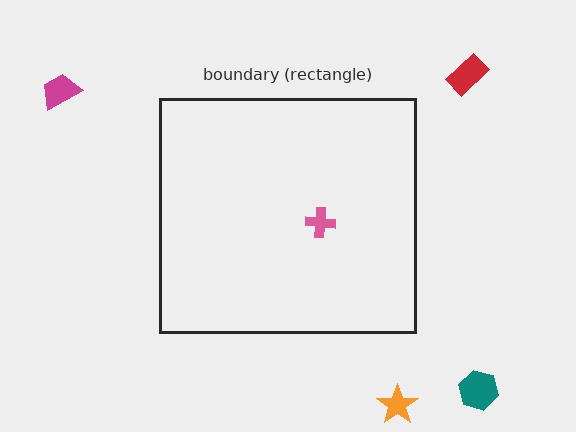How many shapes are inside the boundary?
1 inside, 4 outside.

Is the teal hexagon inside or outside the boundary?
Outside.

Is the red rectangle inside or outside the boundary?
Outside.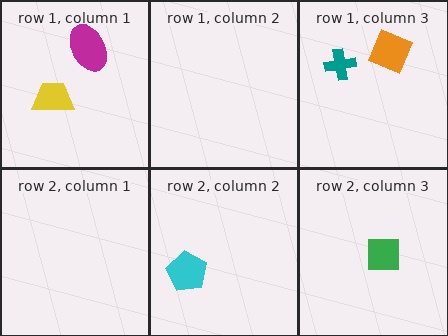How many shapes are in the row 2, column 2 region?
1.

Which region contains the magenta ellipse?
The row 1, column 1 region.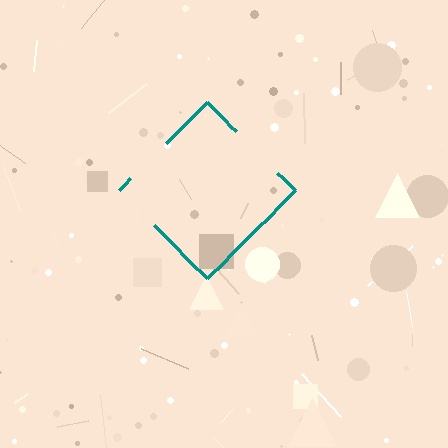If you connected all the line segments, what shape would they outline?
They would outline a diamond.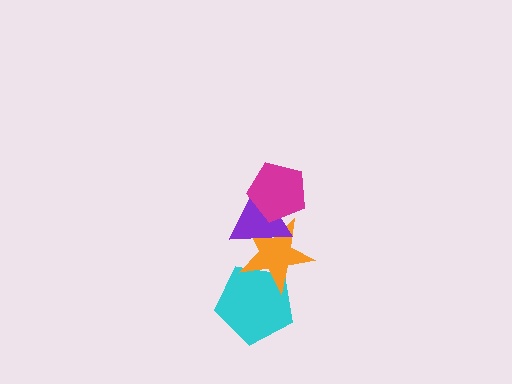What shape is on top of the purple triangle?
The magenta pentagon is on top of the purple triangle.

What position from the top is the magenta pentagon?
The magenta pentagon is 1st from the top.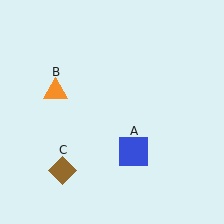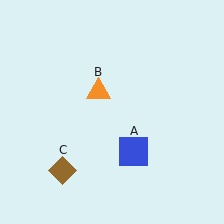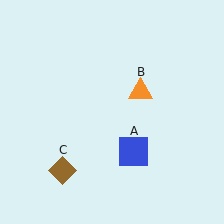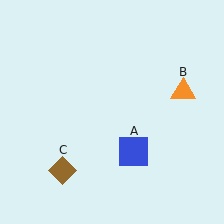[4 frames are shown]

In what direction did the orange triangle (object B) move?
The orange triangle (object B) moved right.